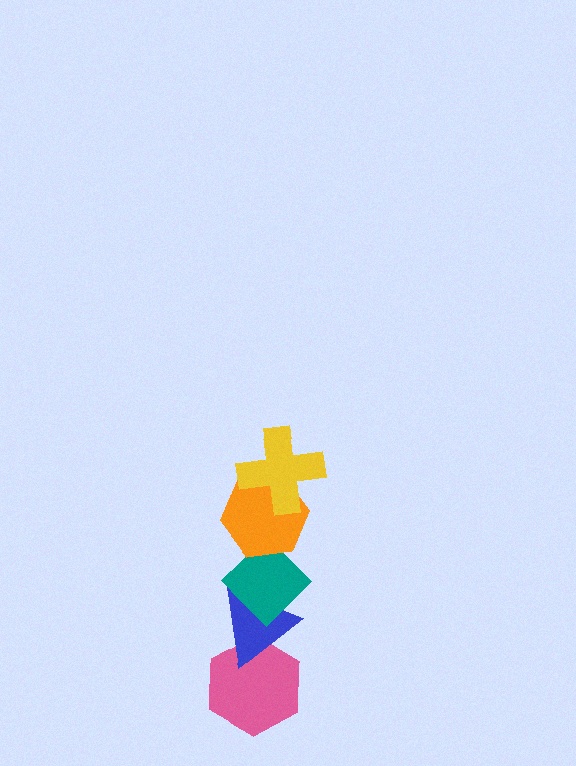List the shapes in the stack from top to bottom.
From top to bottom: the yellow cross, the orange hexagon, the teal diamond, the blue triangle, the pink hexagon.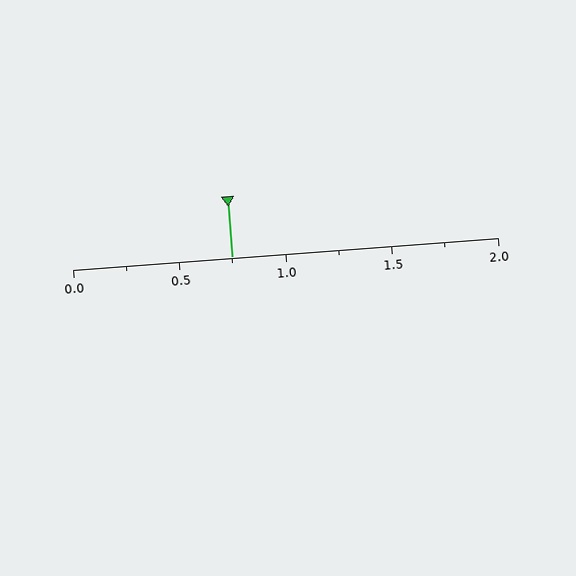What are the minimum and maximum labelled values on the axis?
The axis runs from 0.0 to 2.0.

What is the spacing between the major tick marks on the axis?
The major ticks are spaced 0.5 apart.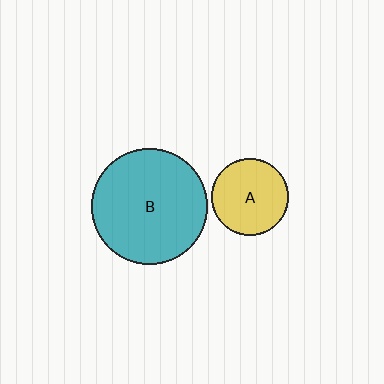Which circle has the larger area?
Circle B (teal).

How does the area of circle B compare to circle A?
Approximately 2.3 times.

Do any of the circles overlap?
No, none of the circles overlap.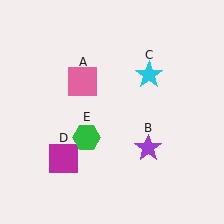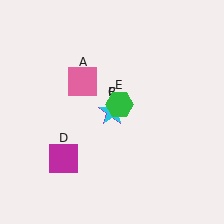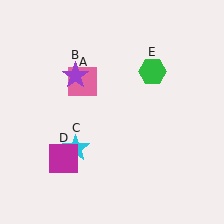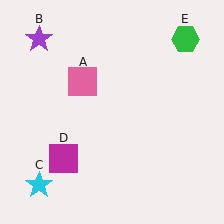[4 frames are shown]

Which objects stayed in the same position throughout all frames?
Pink square (object A) and magenta square (object D) remained stationary.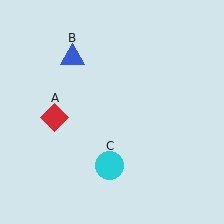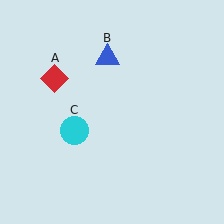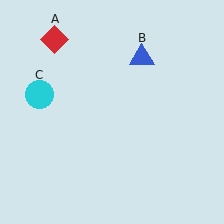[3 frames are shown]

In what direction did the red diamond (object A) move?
The red diamond (object A) moved up.